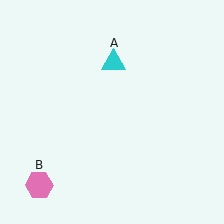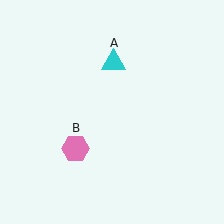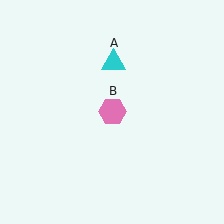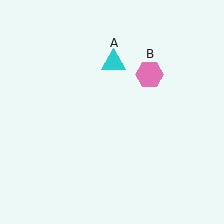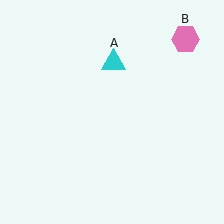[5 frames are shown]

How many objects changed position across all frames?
1 object changed position: pink hexagon (object B).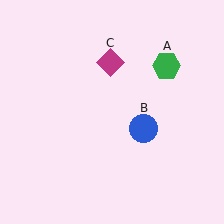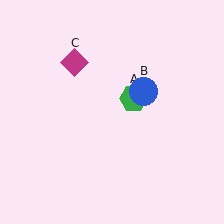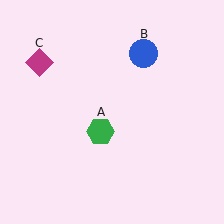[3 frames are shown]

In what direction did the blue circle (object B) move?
The blue circle (object B) moved up.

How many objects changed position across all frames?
3 objects changed position: green hexagon (object A), blue circle (object B), magenta diamond (object C).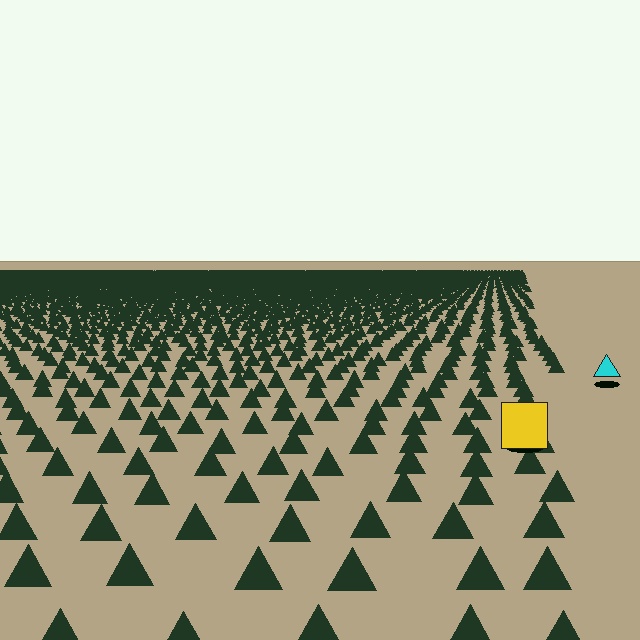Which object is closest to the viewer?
The yellow square is closest. The texture marks near it are larger and more spread out.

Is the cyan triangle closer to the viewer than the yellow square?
No. The yellow square is closer — you can tell from the texture gradient: the ground texture is coarser near it.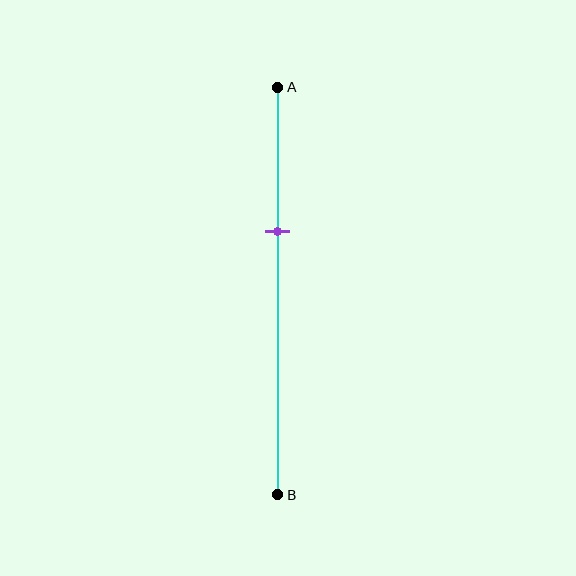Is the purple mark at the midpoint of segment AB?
No, the mark is at about 35% from A, not at the 50% midpoint.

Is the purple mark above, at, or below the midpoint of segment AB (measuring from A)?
The purple mark is above the midpoint of segment AB.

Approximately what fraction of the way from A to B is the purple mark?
The purple mark is approximately 35% of the way from A to B.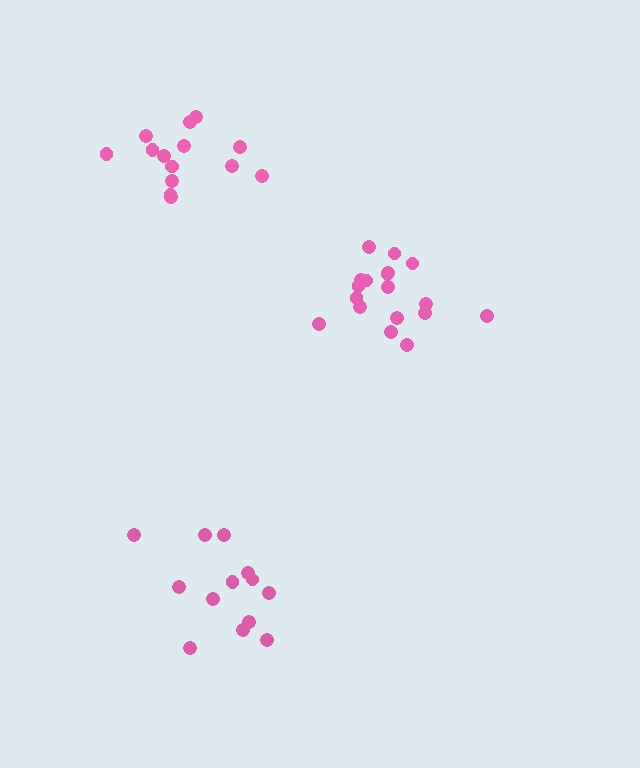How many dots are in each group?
Group 1: 18 dots, Group 2: 14 dots, Group 3: 13 dots (45 total).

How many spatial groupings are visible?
There are 3 spatial groupings.